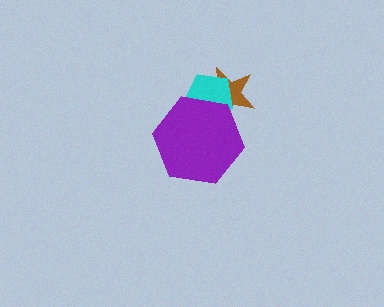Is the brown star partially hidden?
Yes, it is partially covered by another shape.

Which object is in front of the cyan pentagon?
The purple hexagon is in front of the cyan pentagon.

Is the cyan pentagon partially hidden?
Yes, it is partially covered by another shape.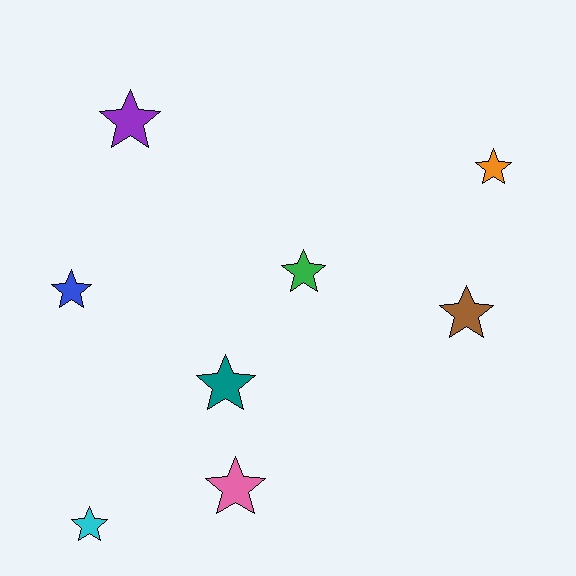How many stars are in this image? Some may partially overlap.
There are 8 stars.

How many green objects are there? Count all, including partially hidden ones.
There is 1 green object.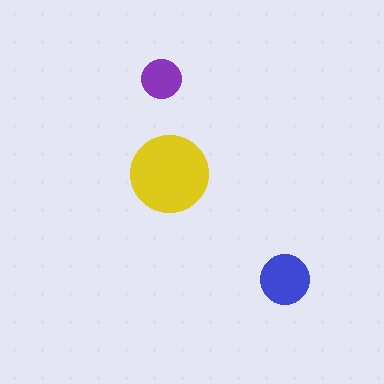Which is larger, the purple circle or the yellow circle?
The yellow one.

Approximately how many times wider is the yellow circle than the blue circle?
About 1.5 times wider.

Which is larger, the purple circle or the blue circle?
The blue one.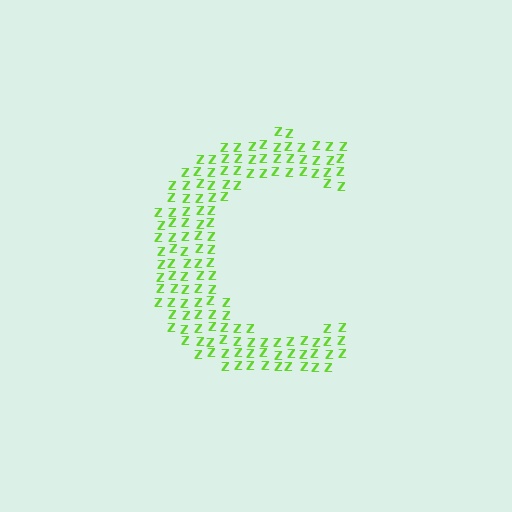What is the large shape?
The large shape is the letter C.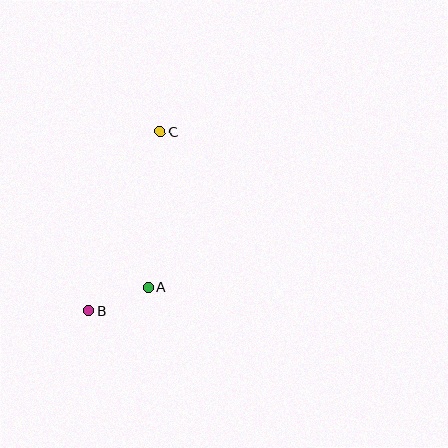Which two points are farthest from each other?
Points B and C are farthest from each other.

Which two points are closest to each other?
Points A and B are closest to each other.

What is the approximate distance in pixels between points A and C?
The distance between A and C is approximately 156 pixels.